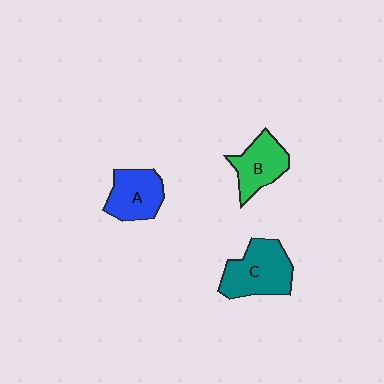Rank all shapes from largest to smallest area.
From largest to smallest: C (teal), A (blue), B (green).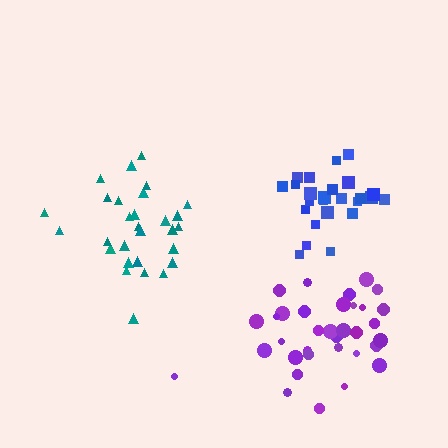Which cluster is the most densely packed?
Blue.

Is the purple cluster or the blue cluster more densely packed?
Blue.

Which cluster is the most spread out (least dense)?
Purple.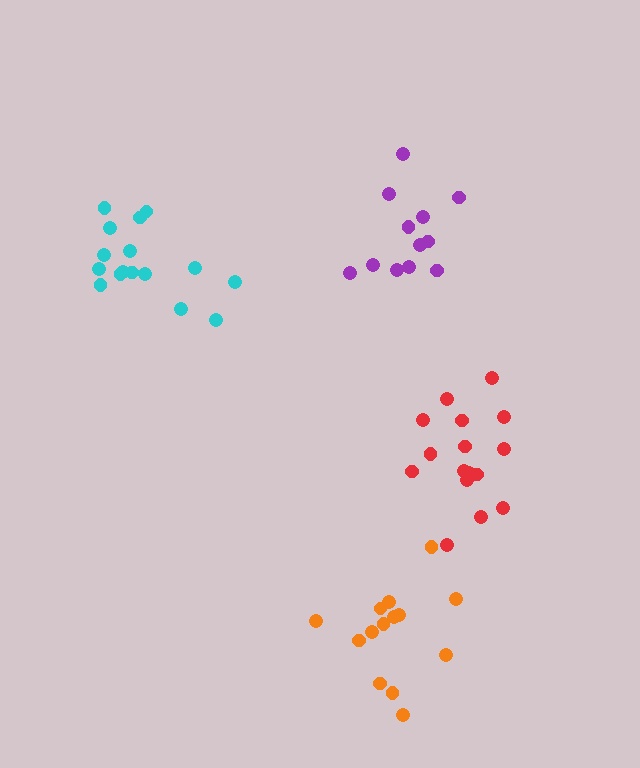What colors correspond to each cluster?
The clusters are colored: red, orange, cyan, purple.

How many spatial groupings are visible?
There are 4 spatial groupings.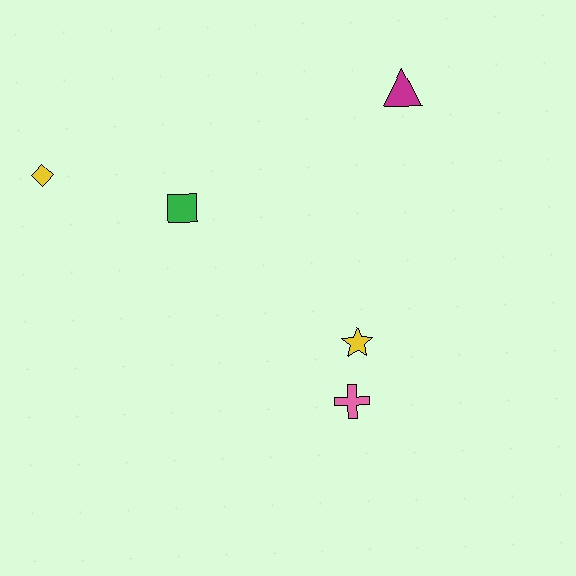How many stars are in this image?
There is 1 star.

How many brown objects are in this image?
There are no brown objects.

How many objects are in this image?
There are 5 objects.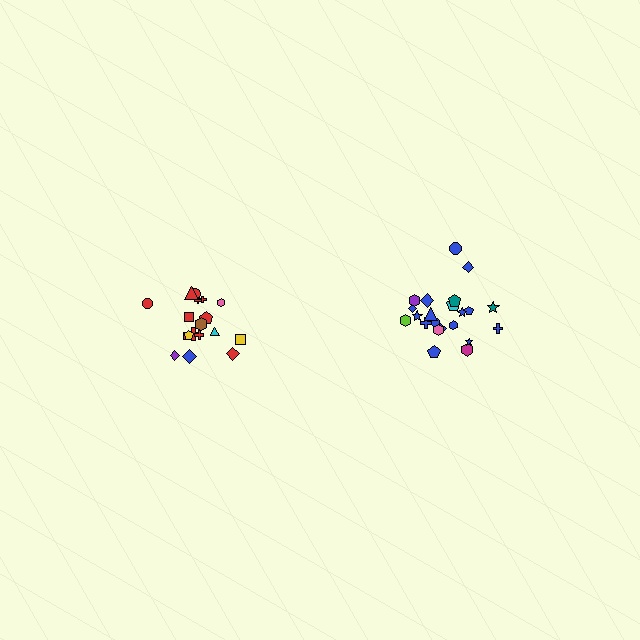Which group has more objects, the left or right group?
The right group.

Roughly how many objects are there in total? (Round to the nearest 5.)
Roughly 40 objects in total.